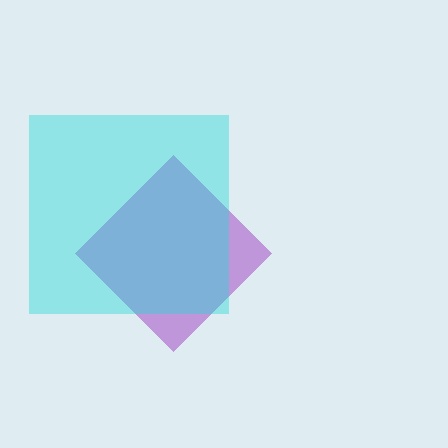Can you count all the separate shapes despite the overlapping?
Yes, there are 2 separate shapes.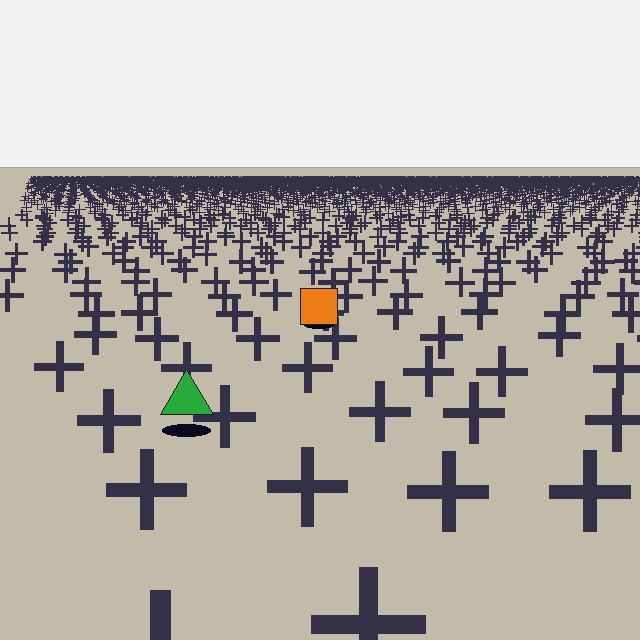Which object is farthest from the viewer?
The orange square is farthest from the viewer. It appears smaller and the ground texture around it is denser.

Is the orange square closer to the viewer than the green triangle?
No. The green triangle is closer — you can tell from the texture gradient: the ground texture is coarser near it.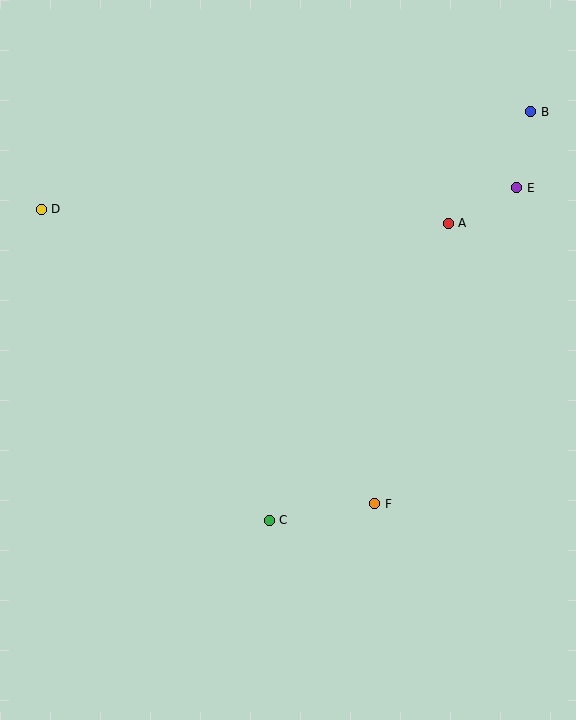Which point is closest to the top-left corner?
Point D is closest to the top-left corner.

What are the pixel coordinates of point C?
Point C is at (269, 520).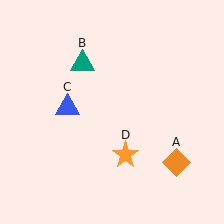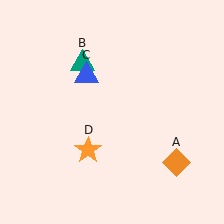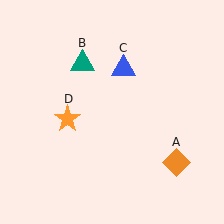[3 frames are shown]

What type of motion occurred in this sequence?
The blue triangle (object C), orange star (object D) rotated clockwise around the center of the scene.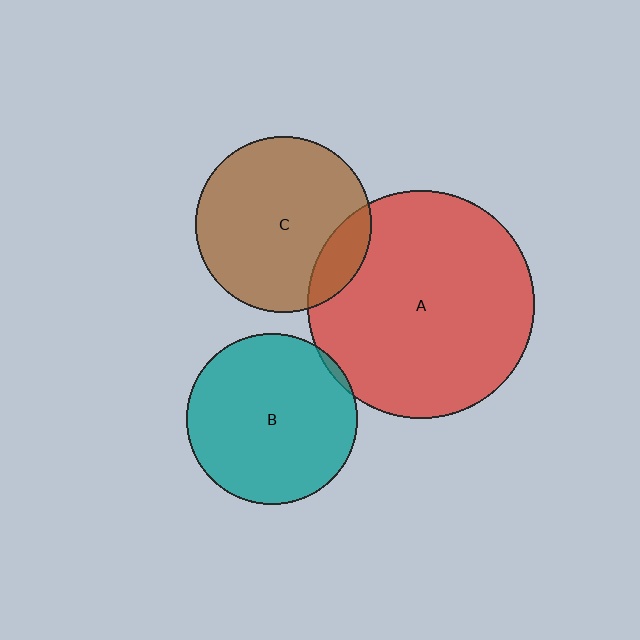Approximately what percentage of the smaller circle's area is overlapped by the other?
Approximately 15%.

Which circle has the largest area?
Circle A (red).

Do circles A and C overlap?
Yes.